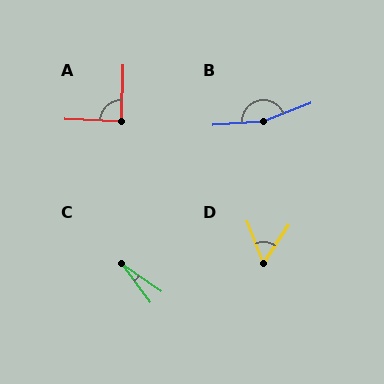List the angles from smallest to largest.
C (18°), D (54°), A (89°), B (163°).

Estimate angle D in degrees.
Approximately 54 degrees.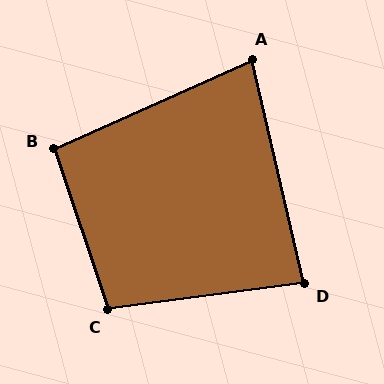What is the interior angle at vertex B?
Approximately 96 degrees (obtuse).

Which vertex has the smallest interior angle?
A, at approximately 79 degrees.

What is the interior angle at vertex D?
Approximately 84 degrees (acute).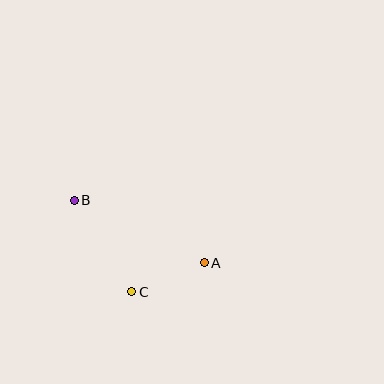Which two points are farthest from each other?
Points A and B are farthest from each other.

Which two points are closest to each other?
Points A and C are closest to each other.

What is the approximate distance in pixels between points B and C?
The distance between B and C is approximately 108 pixels.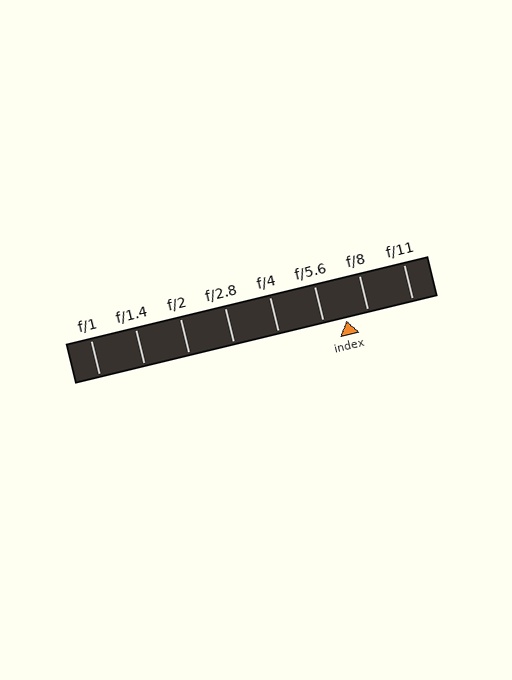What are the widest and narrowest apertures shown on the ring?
The widest aperture shown is f/1 and the narrowest is f/11.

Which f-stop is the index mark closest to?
The index mark is closest to f/8.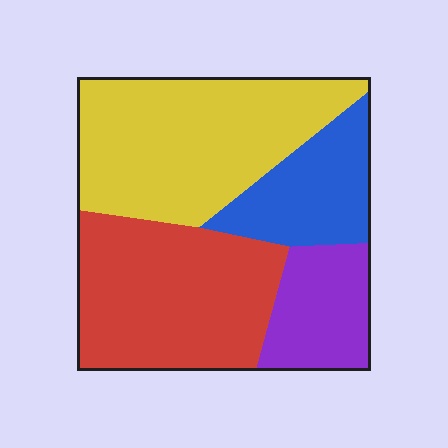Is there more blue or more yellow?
Yellow.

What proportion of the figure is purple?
Purple covers roughly 15% of the figure.